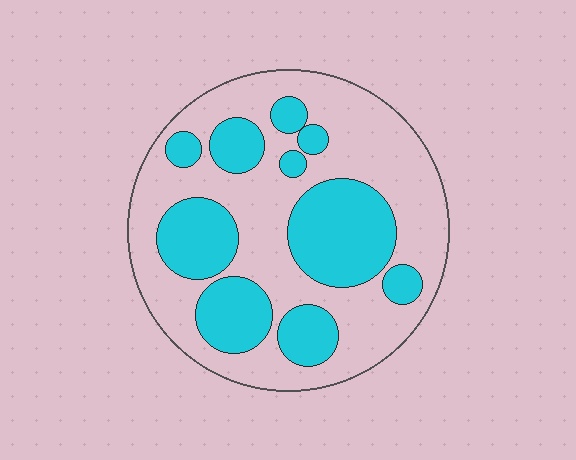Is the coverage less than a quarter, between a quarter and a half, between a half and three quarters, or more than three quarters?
Between a quarter and a half.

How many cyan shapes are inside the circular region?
10.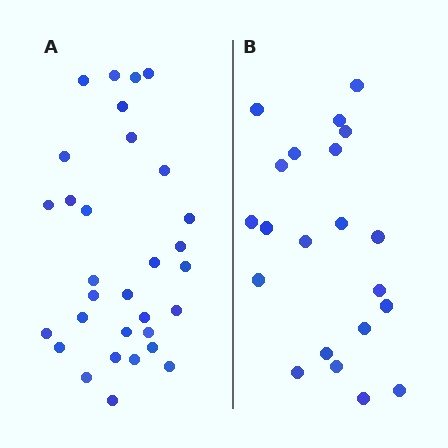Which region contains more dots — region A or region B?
Region A (the left region) has more dots.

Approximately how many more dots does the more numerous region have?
Region A has roughly 10 or so more dots than region B.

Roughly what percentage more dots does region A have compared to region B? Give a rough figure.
About 50% more.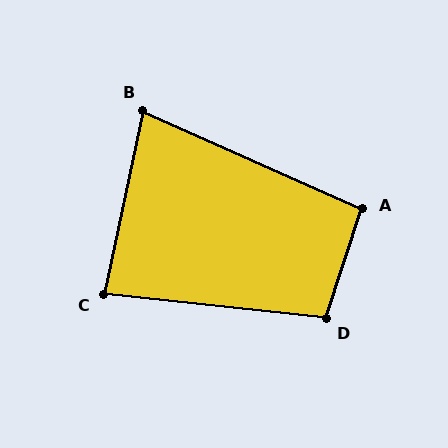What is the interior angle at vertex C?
Approximately 84 degrees (acute).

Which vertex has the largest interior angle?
D, at approximately 102 degrees.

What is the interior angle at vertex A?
Approximately 96 degrees (obtuse).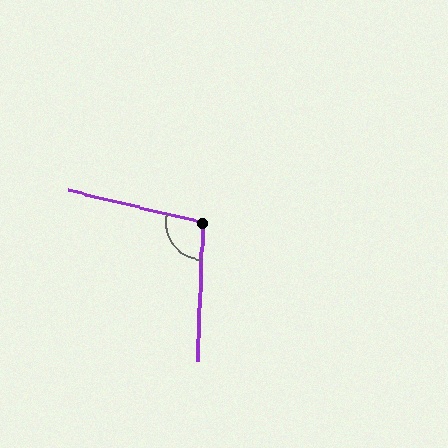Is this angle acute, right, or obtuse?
It is obtuse.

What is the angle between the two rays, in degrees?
Approximately 102 degrees.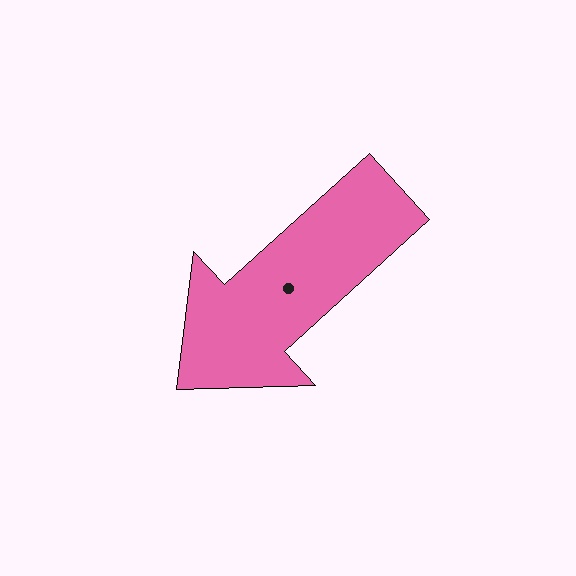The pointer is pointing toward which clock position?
Roughly 8 o'clock.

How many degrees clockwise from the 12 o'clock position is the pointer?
Approximately 228 degrees.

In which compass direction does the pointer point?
Southwest.